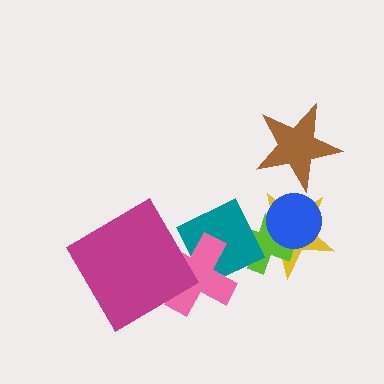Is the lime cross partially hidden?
Yes, it is partially covered by another shape.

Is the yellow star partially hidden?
Yes, it is partially covered by another shape.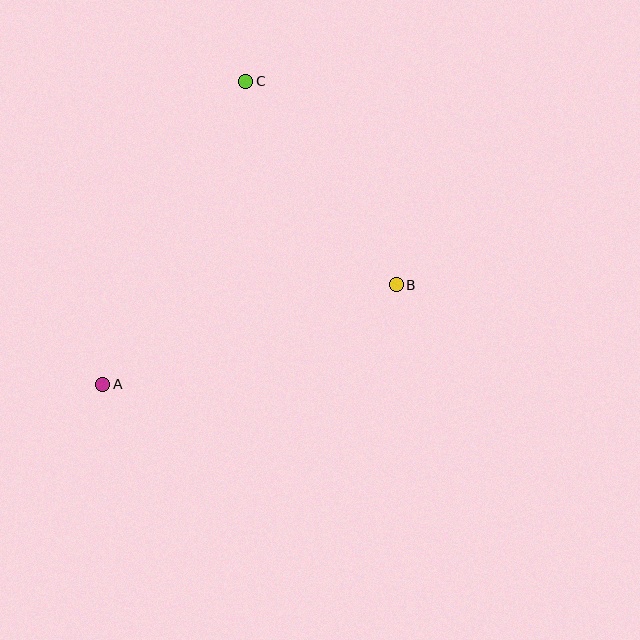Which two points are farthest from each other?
Points A and C are farthest from each other.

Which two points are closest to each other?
Points B and C are closest to each other.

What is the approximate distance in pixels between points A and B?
The distance between A and B is approximately 310 pixels.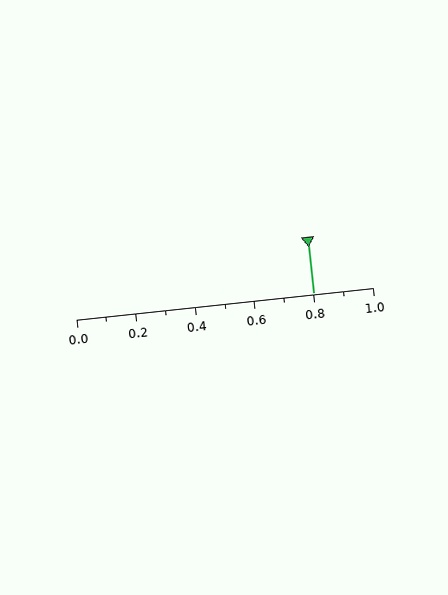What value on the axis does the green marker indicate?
The marker indicates approximately 0.8.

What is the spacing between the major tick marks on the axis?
The major ticks are spaced 0.2 apart.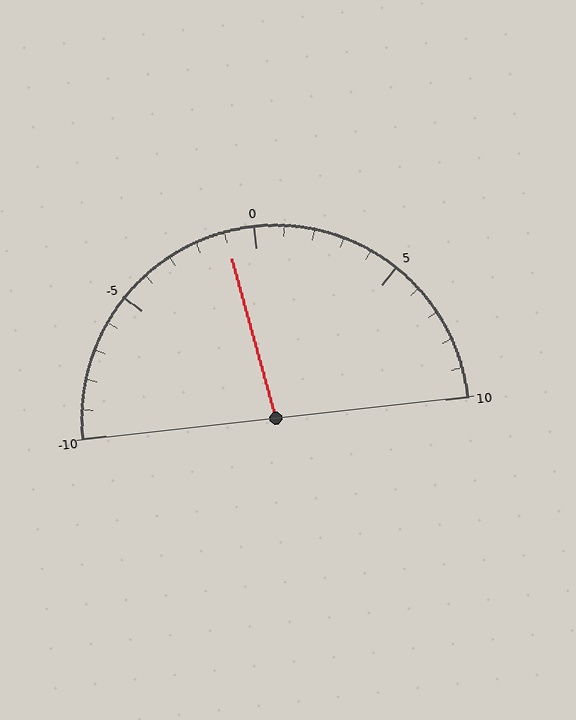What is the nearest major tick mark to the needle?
The nearest major tick mark is 0.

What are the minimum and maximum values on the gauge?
The gauge ranges from -10 to 10.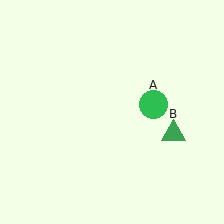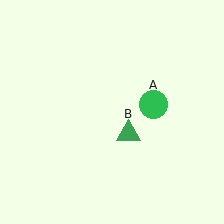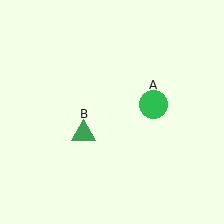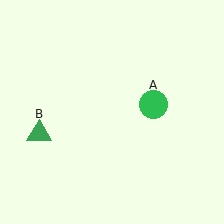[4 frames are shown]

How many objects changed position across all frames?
1 object changed position: green triangle (object B).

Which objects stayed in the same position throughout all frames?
Green circle (object A) remained stationary.